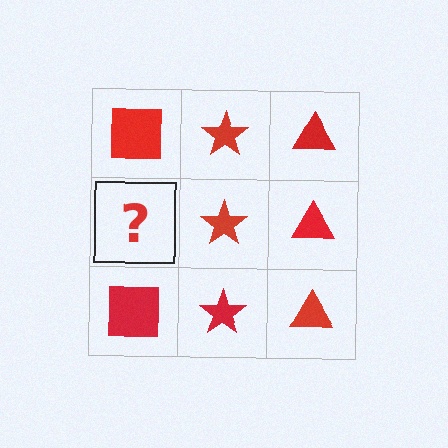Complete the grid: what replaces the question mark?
The question mark should be replaced with a red square.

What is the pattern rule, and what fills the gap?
The rule is that each column has a consistent shape. The gap should be filled with a red square.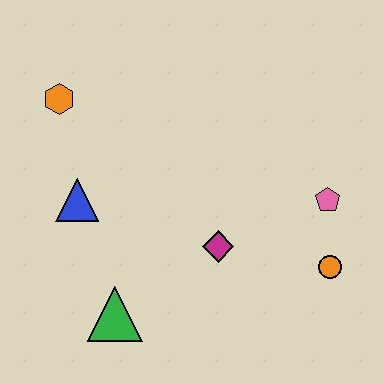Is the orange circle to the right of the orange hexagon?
Yes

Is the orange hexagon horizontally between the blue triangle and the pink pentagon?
No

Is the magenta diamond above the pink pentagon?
No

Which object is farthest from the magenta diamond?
The orange hexagon is farthest from the magenta diamond.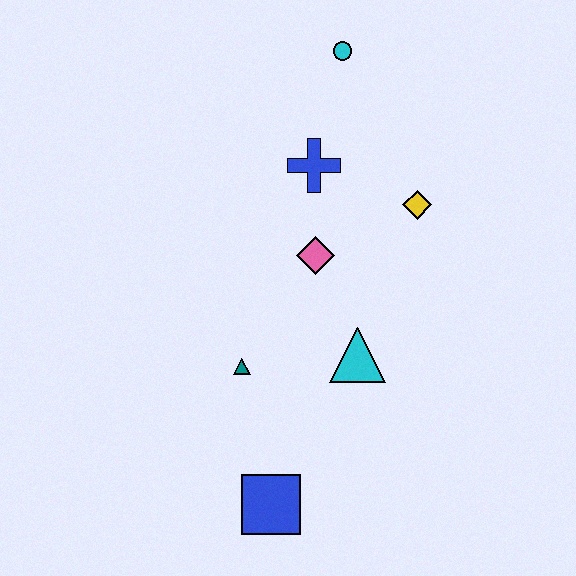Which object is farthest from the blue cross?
The blue square is farthest from the blue cross.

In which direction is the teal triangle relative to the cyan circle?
The teal triangle is below the cyan circle.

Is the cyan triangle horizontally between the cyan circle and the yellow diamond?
Yes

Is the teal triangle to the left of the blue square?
Yes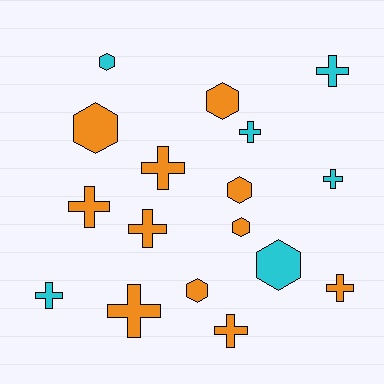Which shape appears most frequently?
Cross, with 10 objects.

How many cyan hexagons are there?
There are 2 cyan hexagons.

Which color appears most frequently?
Orange, with 11 objects.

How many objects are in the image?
There are 17 objects.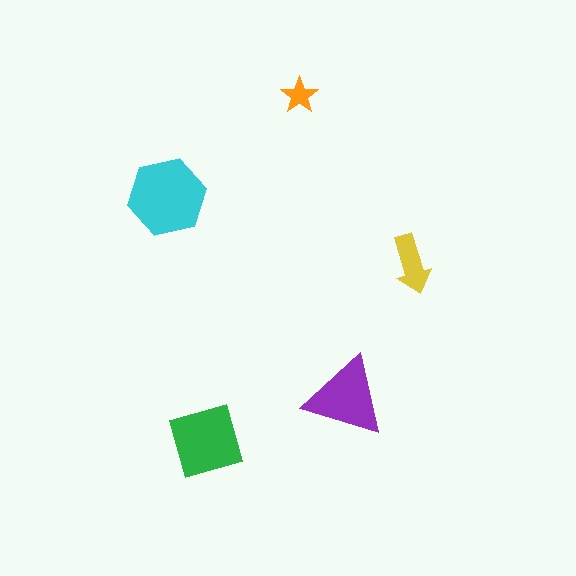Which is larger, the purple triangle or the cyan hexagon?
The cyan hexagon.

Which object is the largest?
The cyan hexagon.